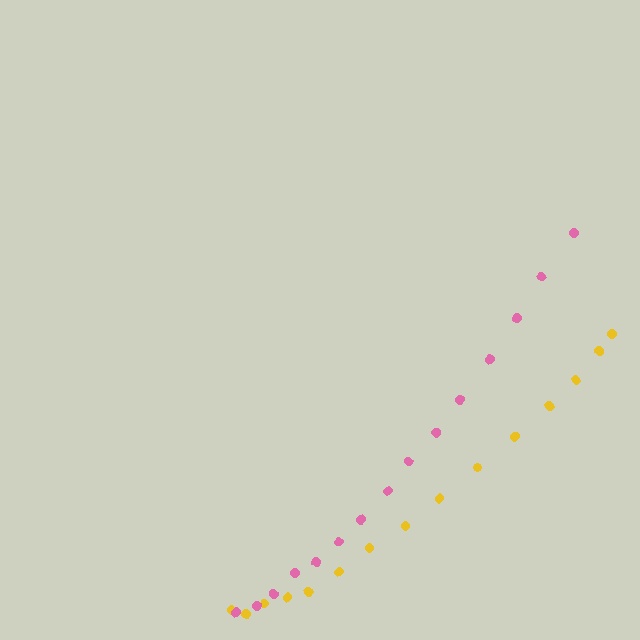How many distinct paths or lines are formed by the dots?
There are 2 distinct paths.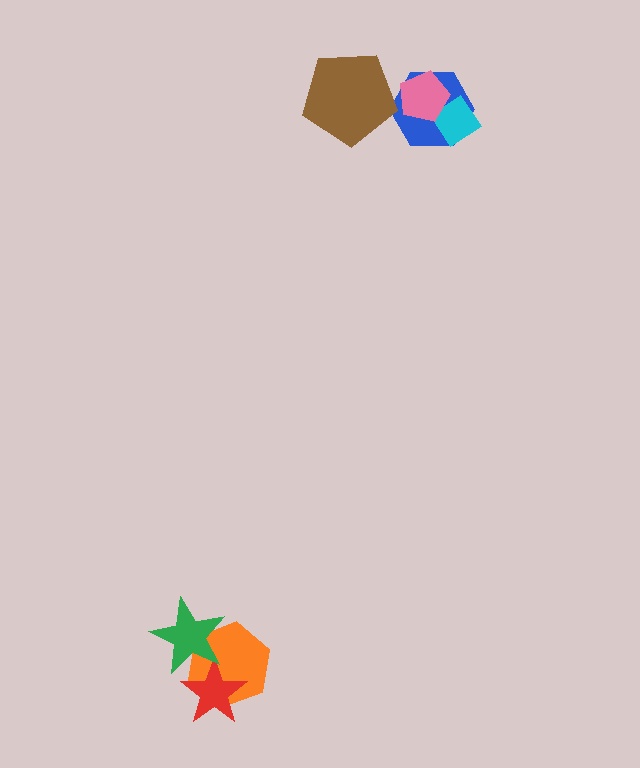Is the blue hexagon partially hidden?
Yes, it is partially covered by another shape.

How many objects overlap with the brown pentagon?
0 objects overlap with the brown pentagon.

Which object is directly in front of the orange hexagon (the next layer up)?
The red star is directly in front of the orange hexagon.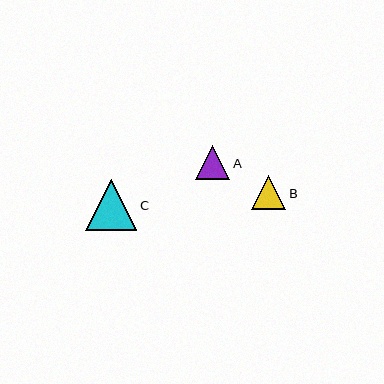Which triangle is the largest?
Triangle C is the largest with a size of approximately 51 pixels.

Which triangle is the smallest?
Triangle B is the smallest with a size of approximately 34 pixels.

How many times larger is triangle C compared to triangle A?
Triangle C is approximately 1.5 times the size of triangle A.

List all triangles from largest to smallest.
From largest to smallest: C, A, B.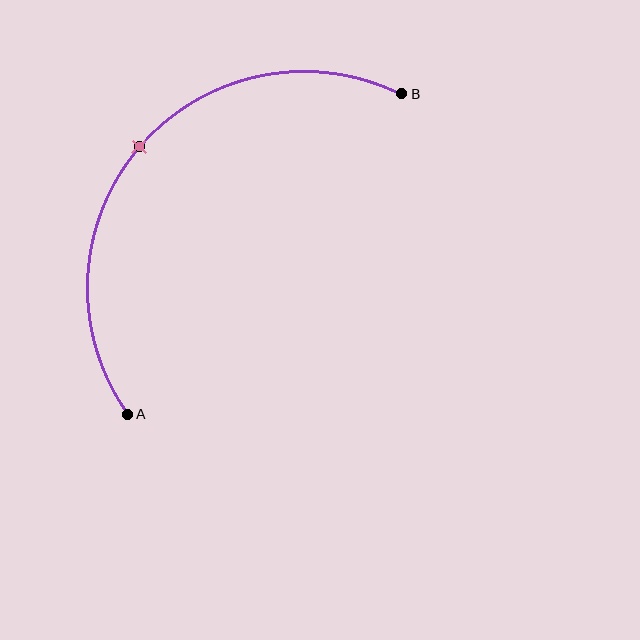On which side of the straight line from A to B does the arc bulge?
The arc bulges above and to the left of the straight line connecting A and B.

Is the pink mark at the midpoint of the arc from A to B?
Yes. The pink mark lies on the arc at equal arc-length from both A and B — it is the arc midpoint.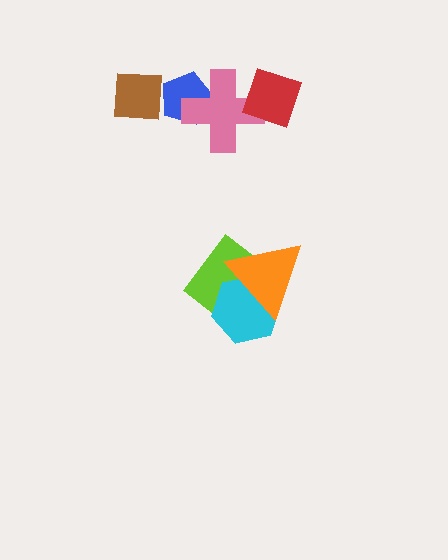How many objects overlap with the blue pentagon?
2 objects overlap with the blue pentagon.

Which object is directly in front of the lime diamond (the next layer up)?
The cyan hexagon is directly in front of the lime diamond.